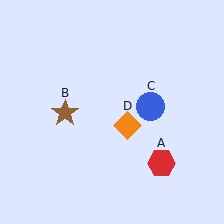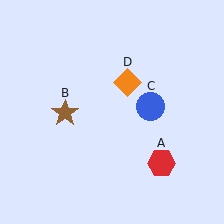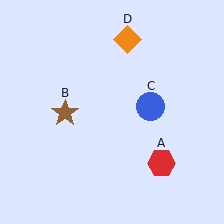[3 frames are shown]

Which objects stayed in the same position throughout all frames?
Red hexagon (object A) and brown star (object B) and blue circle (object C) remained stationary.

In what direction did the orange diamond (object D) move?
The orange diamond (object D) moved up.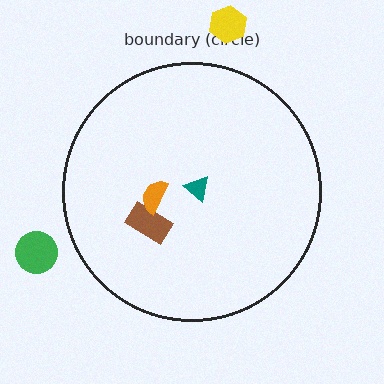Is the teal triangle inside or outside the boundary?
Inside.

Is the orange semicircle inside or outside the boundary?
Inside.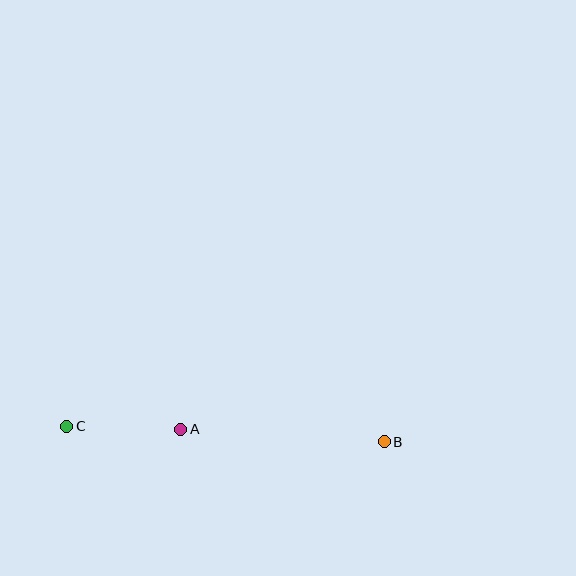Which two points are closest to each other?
Points A and C are closest to each other.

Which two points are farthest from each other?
Points B and C are farthest from each other.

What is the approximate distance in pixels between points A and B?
The distance between A and B is approximately 204 pixels.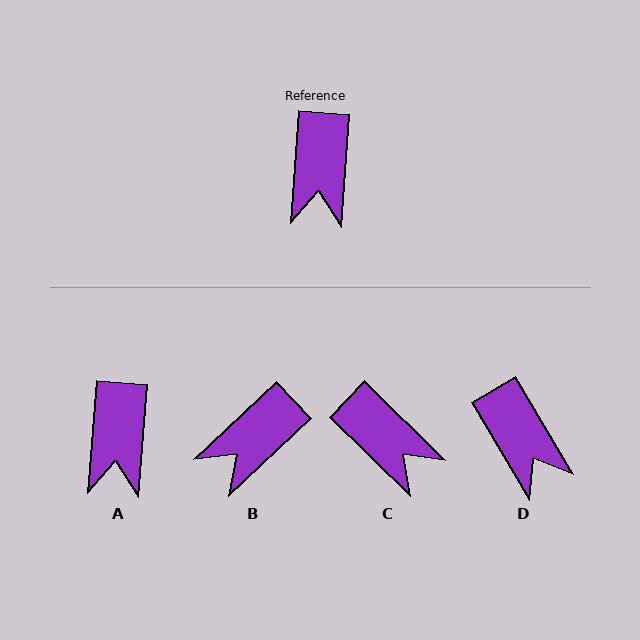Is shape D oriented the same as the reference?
No, it is off by about 35 degrees.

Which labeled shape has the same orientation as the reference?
A.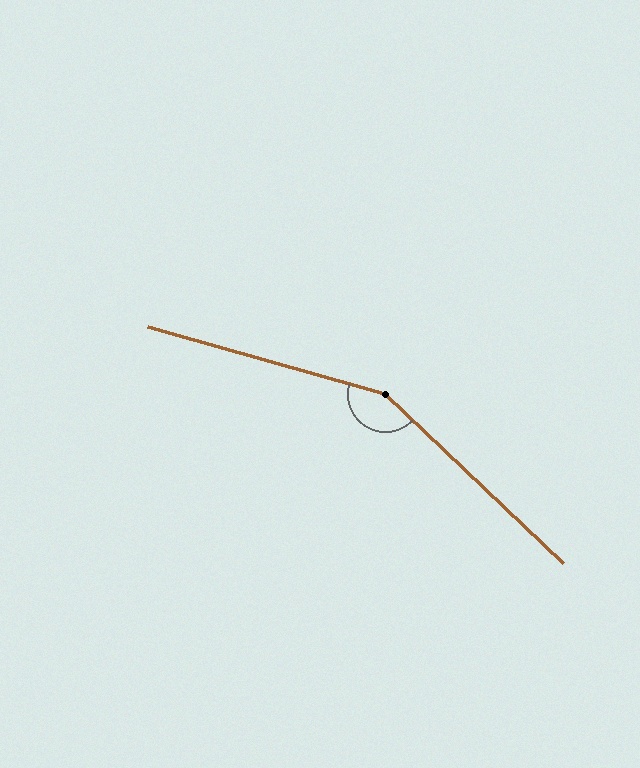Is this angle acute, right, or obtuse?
It is obtuse.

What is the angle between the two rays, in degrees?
Approximately 152 degrees.